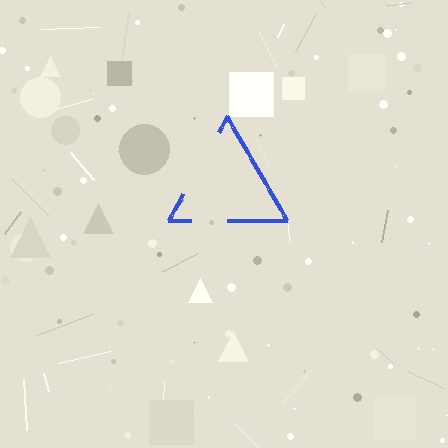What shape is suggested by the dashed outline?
The dashed outline suggests a triangle.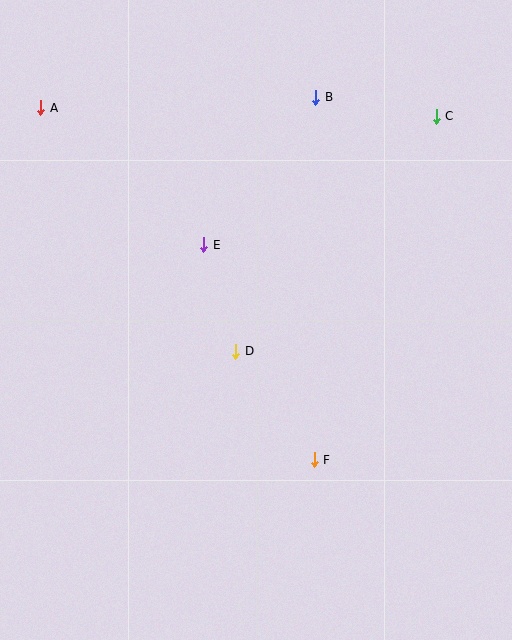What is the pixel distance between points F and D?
The distance between F and D is 134 pixels.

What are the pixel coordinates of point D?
Point D is at (236, 351).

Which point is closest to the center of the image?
Point D at (236, 351) is closest to the center.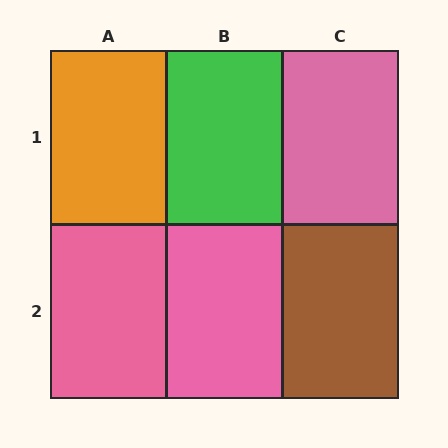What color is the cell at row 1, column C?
Pink.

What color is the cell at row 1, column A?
Orange.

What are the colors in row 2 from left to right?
Pink, pink, brown.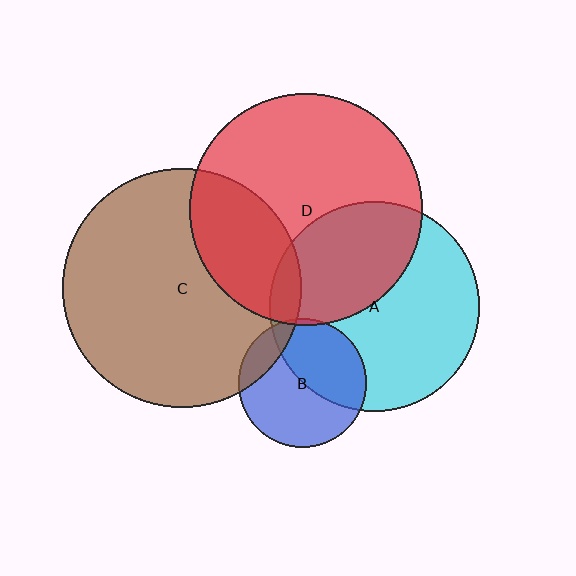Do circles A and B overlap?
Yes.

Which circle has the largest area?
Circle C (brown).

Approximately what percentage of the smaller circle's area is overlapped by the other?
Approximately 45%.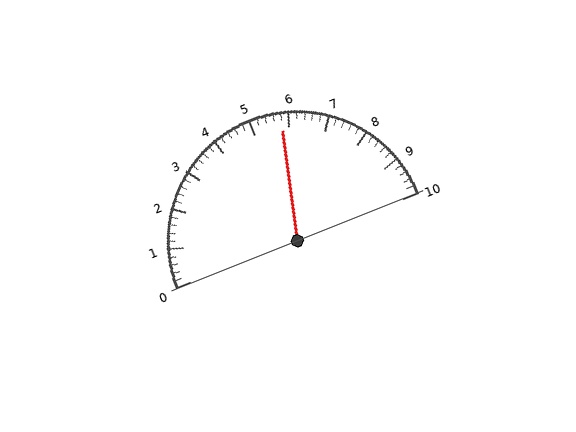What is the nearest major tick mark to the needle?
The nearest major tick mark is 6.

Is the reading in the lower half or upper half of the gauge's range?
The reading is in the upper half of the range (0 to 10).